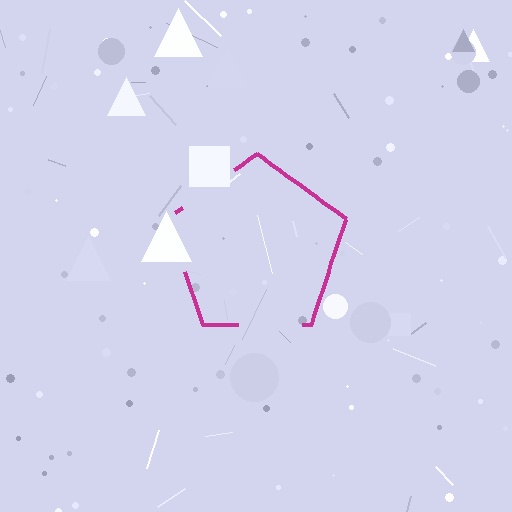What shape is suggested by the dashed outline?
The dashed outline suggests a pentagon.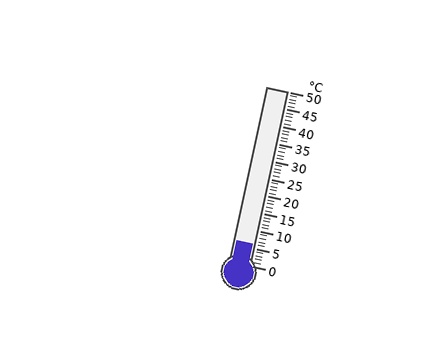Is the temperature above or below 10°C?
The temperature is below 10°C.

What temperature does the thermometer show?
The thermometer shows approximately 6°C.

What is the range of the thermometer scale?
The thermometer scale ranges from 0°C to 50°C.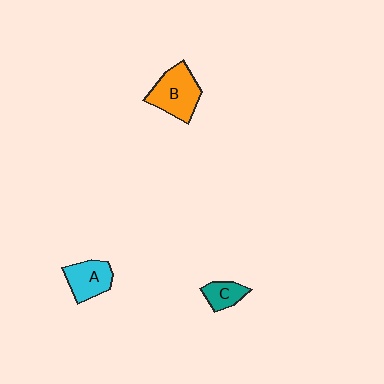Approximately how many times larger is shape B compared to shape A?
Approximately 1.4 times.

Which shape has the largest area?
Shape B (orange).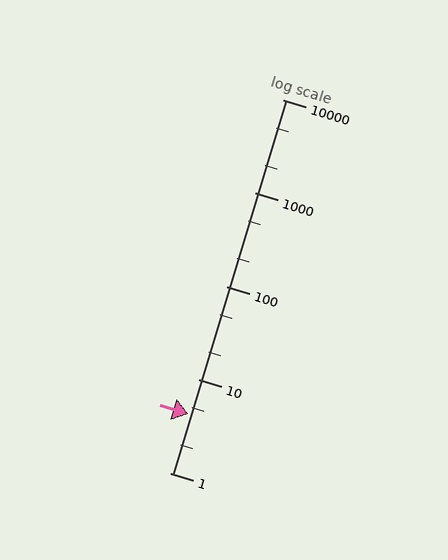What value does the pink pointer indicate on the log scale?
The pointer indicates approximately 4.3.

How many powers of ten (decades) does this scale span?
The scale spans 4 decades, from 1 to 10000.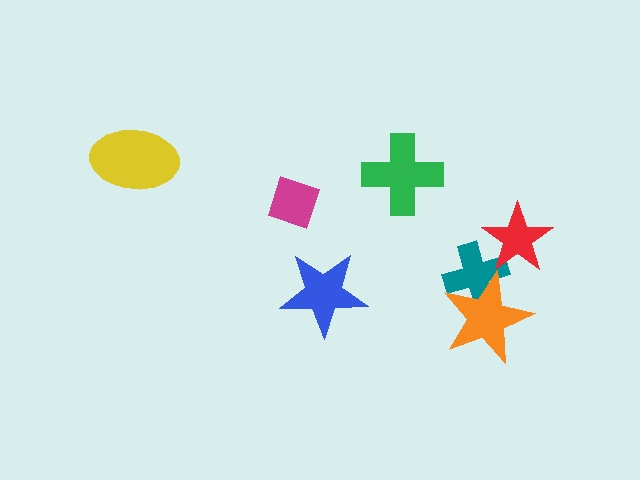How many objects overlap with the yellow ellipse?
0 objects overlap with the yellow ellipse.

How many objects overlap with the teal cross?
2 objects overlap with the teal cross.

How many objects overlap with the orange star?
1 object overlaps with the orange star.